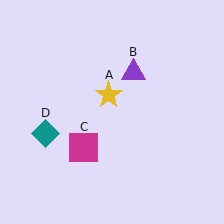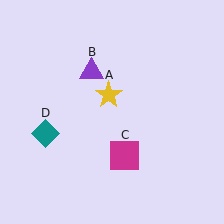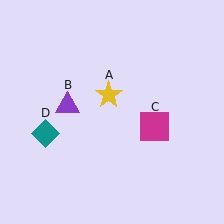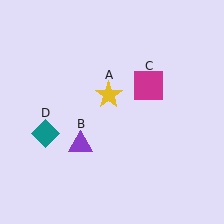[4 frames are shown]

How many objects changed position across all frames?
2 objects changed position: purple triangle (object B), magenta square (object C).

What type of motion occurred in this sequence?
The purple triangle (object B), magenta square (object C) rotated counterclockwise around the center of the scene.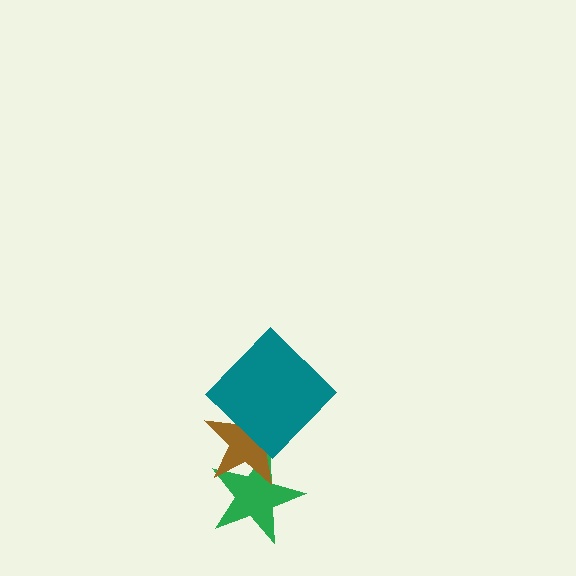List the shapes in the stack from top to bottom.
From top to bottom: the teal diamond, the brown star, the green star.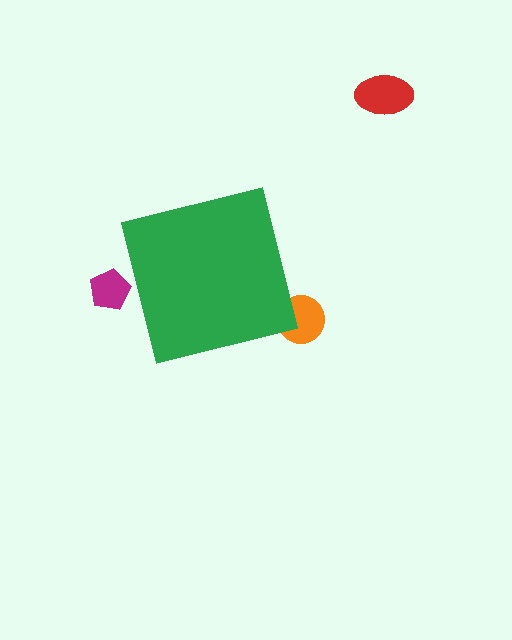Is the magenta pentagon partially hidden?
Yes, the magenta pentagon is partially hidden behind the green square.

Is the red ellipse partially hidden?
No, the red ellipse is fully visible.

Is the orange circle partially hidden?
Yes, the orange circle is partially hidden behind the green square.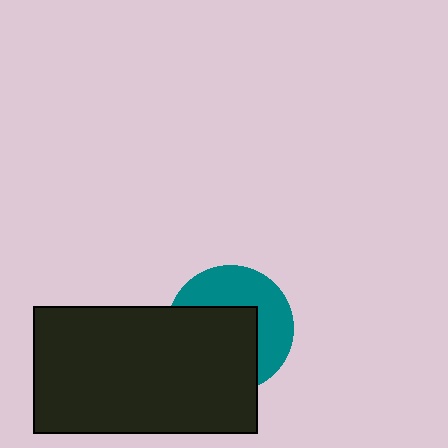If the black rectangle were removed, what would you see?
You would see the complete teal circle.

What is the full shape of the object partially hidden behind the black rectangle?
The partially hidden object is a teal circle.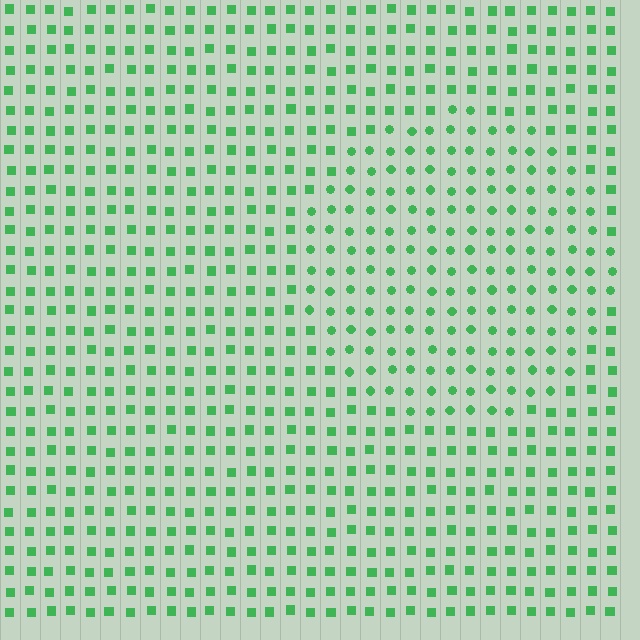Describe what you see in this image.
The image is filled with small green elements arranged in a uniform grid. A circle-shaped region contains circles, while the surrounding area contains squares. The boundary is defined purely by the change in element shape.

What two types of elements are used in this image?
The image uses circles inside the circle region and squares outside it.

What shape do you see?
I see a circle.